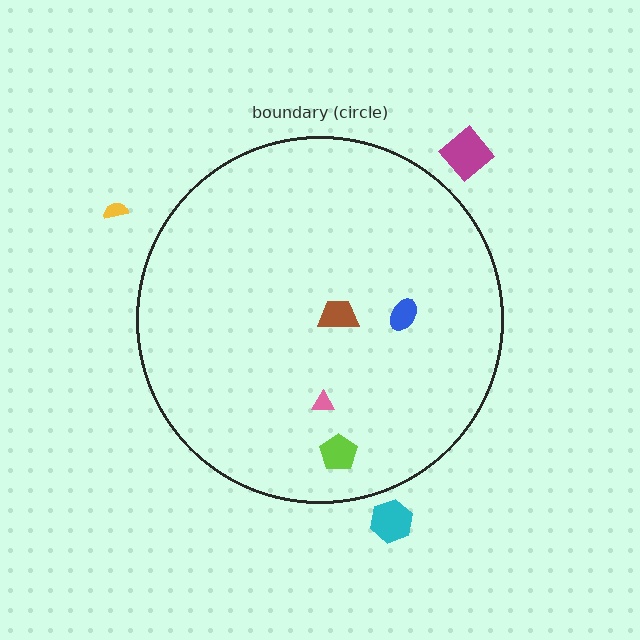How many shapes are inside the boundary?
4 inside, 3 outside.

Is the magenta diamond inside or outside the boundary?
Outside.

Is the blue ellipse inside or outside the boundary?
Inside.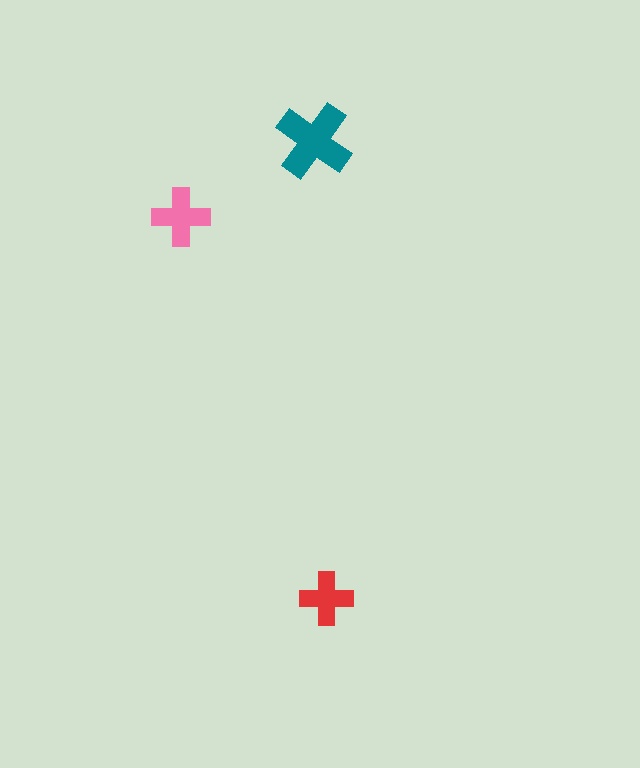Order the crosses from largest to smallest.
the teal one, the pink one, the red one.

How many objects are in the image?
There are 3 objects in the image.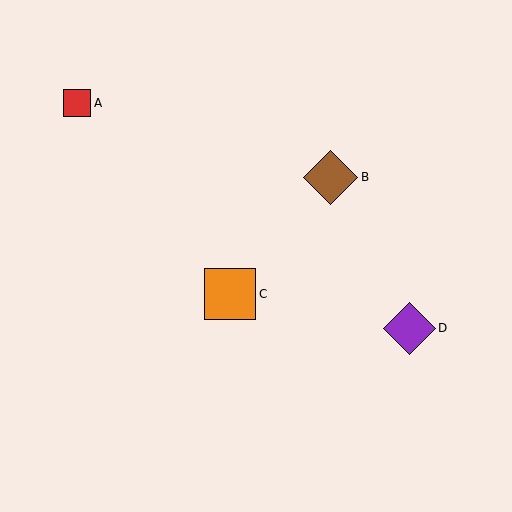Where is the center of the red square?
The center of the red square is at (77, 103).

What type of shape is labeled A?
Shape A is a red square.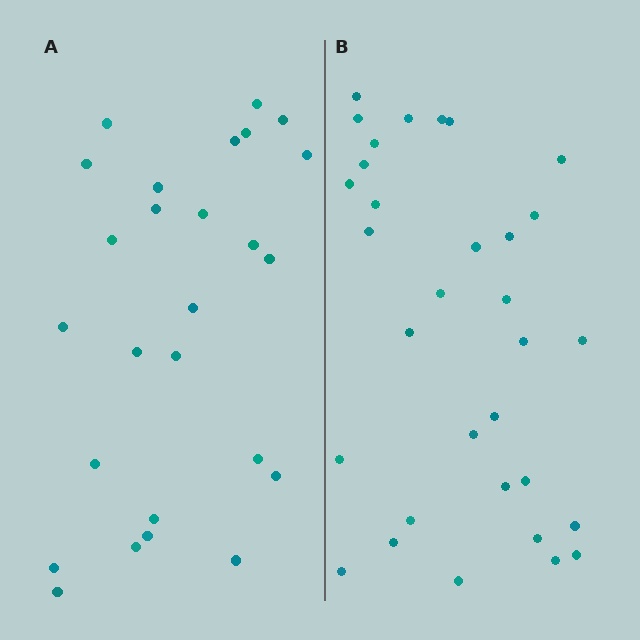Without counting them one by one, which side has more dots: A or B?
Region B (the right region) has more dots.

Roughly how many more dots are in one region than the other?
Region B has about 6 more dots than region A.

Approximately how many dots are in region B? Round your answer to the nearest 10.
About 30 dots. (The exact count is 32, which rounds to 30.)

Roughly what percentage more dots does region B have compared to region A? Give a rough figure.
About 25% more.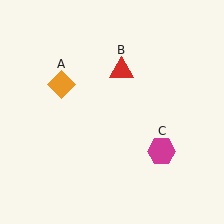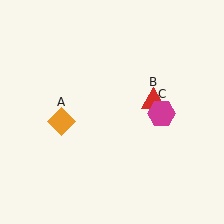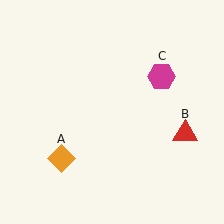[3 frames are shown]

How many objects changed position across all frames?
3 objects changed position: orange diamond (object A), red triangle (object B), magenta hexagon (object C).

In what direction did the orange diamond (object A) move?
The orange diamond (object A) moved down.